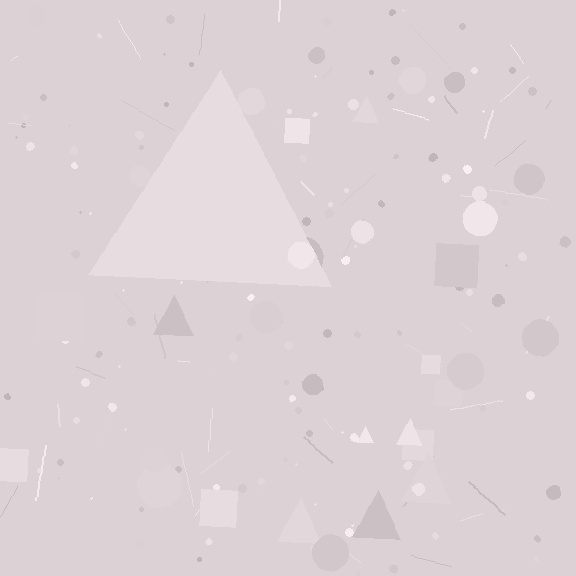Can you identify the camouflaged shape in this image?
The camouflaged shape is a triangle.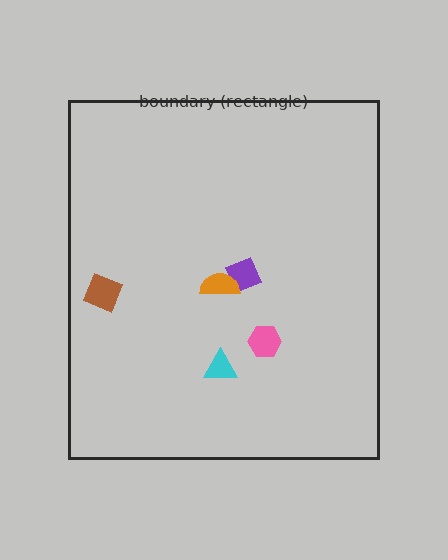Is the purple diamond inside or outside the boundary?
Inside.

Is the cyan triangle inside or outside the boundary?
Inside.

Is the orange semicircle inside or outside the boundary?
Inside.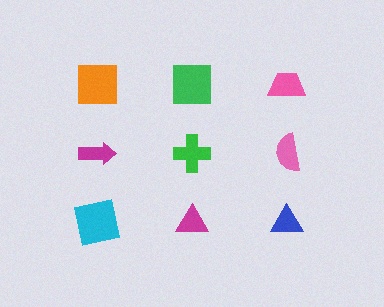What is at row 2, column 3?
A pink semicircle.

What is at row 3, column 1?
A cyan square.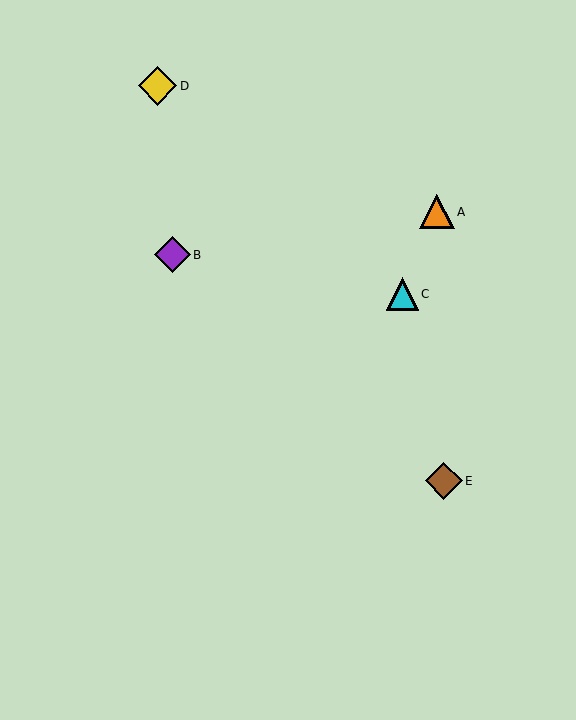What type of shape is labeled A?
Shape A is an orange triangle.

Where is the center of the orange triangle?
The center of the orange triangle is at (437, 212).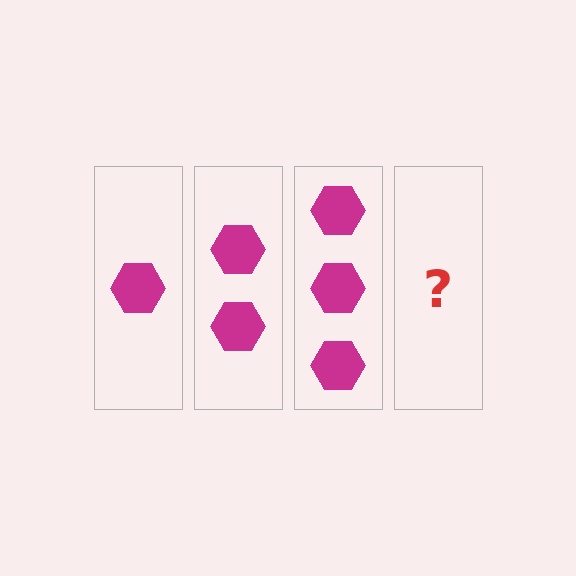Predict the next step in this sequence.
The next step is 4 hexagons.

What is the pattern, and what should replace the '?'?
The pattern is that each step adds one more hexagon. The '?' should be 4 hexagons.